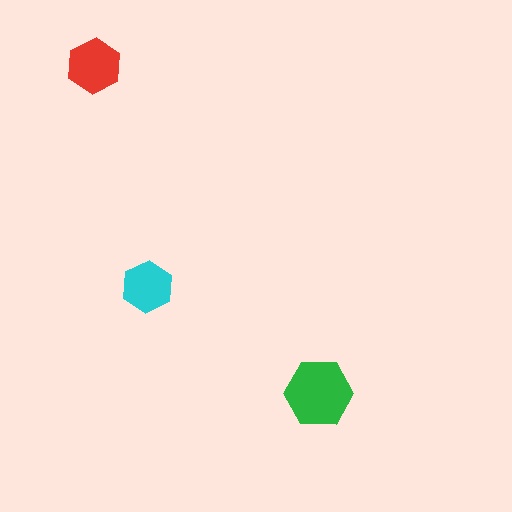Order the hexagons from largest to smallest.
the green one, the red one, the cyan one.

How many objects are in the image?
There are 3 objects in the image.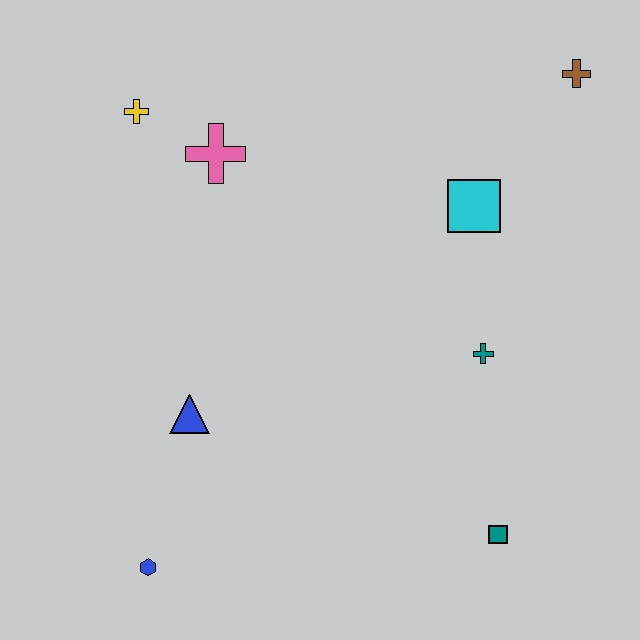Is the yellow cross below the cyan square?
No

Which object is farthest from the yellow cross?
The teal square is farthest from the yellow cross.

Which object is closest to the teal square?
The teal cross is closest to the teal square.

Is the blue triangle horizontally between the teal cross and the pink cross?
No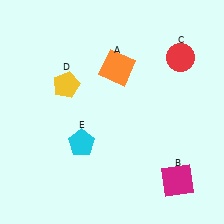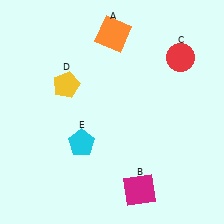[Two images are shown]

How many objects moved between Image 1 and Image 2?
2 objects moved between the two images.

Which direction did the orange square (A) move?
The orange square (A) moved up.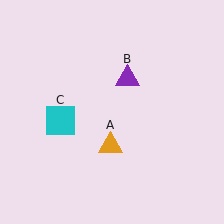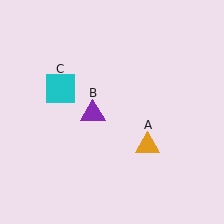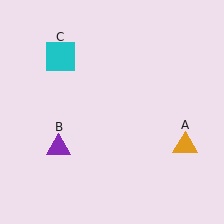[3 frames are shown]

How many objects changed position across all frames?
3 objects changed position: orange triangle (object A), purple triangle (object B), cyan square (object C).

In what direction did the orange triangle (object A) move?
The orange triangle (object A) moved right.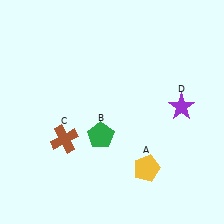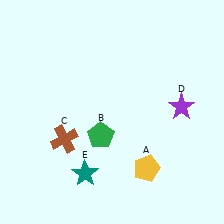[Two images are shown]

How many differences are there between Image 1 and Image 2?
There is 1 difference between the two images.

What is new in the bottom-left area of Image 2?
A teal star (E) was added in the bottom-left area of Image 2.